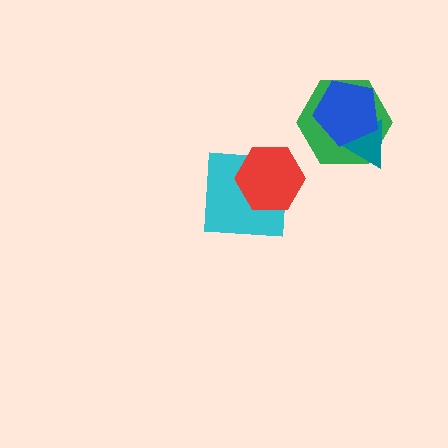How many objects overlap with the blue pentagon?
2 objects overlap with the blue pentagon.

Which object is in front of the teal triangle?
The blue pentagon is in front of the teal triangle.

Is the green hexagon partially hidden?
Yes, it is partially covered by another shape.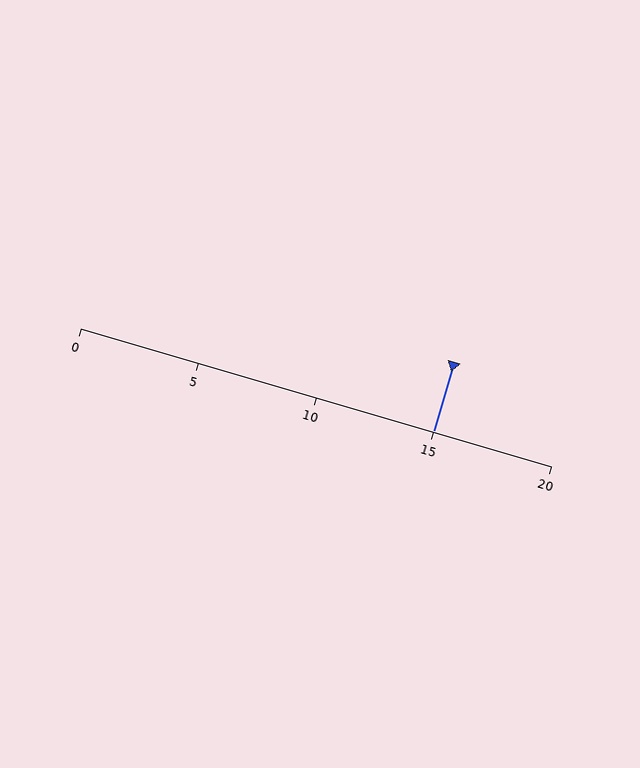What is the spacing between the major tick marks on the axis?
The major ticks are spaced 5 apart.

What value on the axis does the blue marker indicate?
The marker indicates approximately 15.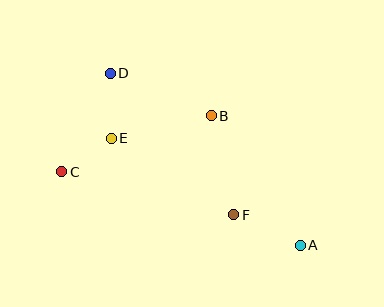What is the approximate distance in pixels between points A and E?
The distance between A and E is approximately 218 pixels.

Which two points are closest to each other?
Points C and E are closest to each other.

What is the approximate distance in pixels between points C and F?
The distance between C and F is approximately 178 pixels.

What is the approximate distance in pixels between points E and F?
The distance between E and F is approximately 145 pixels.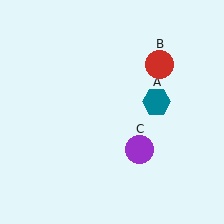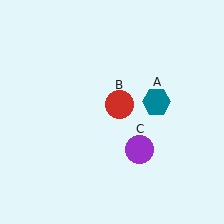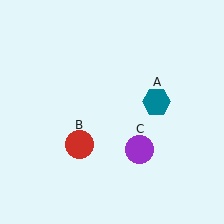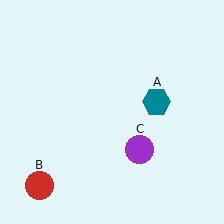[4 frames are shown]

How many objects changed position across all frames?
1 object changed position: red circle (object B).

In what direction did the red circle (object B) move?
The red circle (object B) moved down and to the left.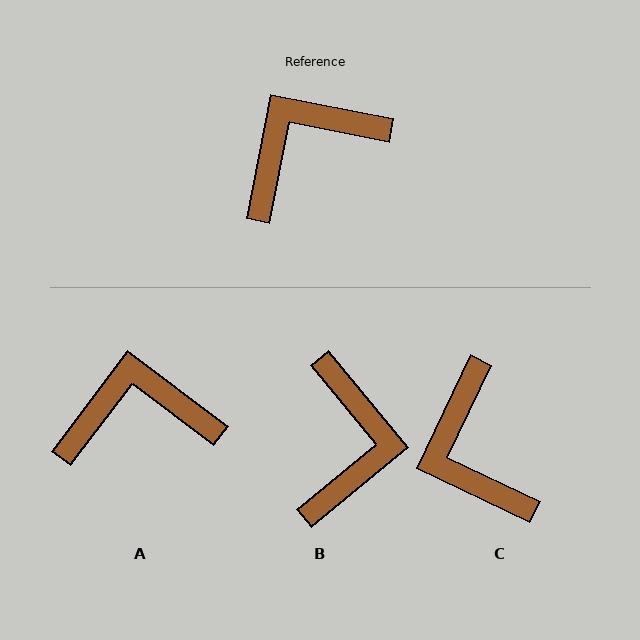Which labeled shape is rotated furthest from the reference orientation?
B, about 129 degrees away.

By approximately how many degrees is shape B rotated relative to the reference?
Approximately 129 degrees clockwise.